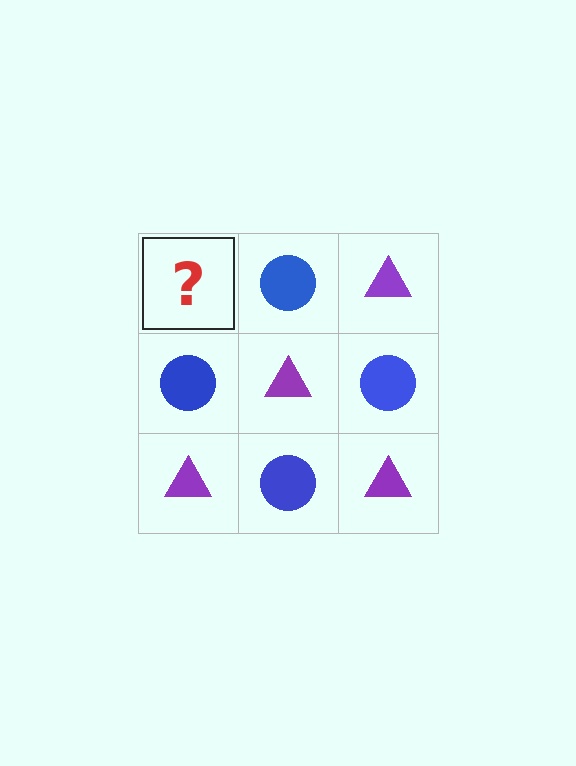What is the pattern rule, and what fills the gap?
The rule is that it alternates purple triangle and blue circle in a checkerboard pattern. The gap should be filled with a purple triangle.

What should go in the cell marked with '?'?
The missing cell should contain a purple triangle.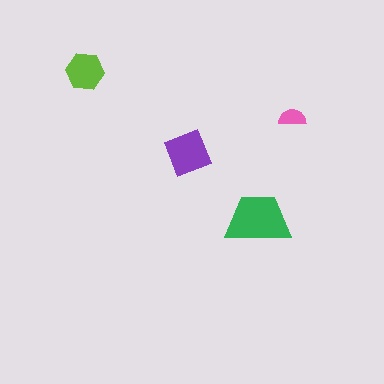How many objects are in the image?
There are 4 objects in the image.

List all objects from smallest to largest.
The pink semicircle, the lime hexagon, the purple square, the green trapezoid.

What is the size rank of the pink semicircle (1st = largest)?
4th.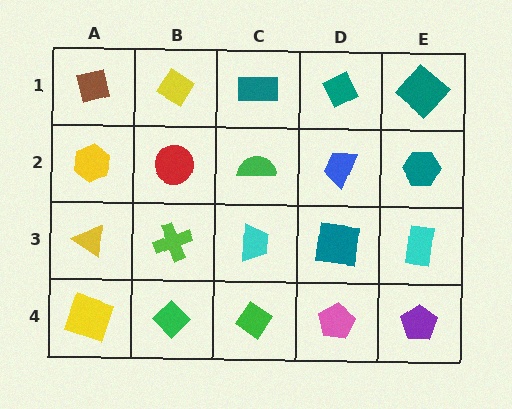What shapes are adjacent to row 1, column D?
A blue trapezoid (row 2, column D), a teal rectangle (row 1, column C), a teal diamond (row 1, column E).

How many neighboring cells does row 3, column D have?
4.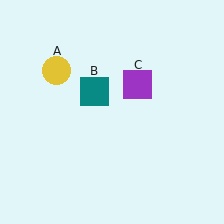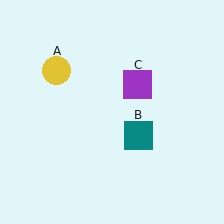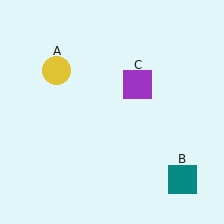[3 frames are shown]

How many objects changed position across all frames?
1 object changed position: teal square (object B).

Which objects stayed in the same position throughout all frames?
Yellow circle (object A) and purple square (object C) remained stationary.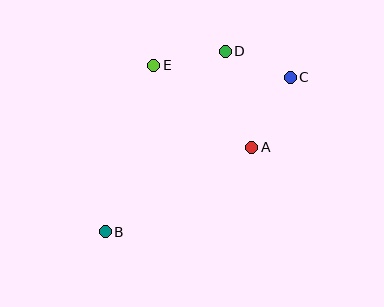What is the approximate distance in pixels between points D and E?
The distance between D and E is approximately 73 pixels.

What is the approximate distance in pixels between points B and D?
The distance between B and D is approximately 216 pixels.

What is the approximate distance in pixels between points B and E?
The distance between B and E is approximately 173 pixels.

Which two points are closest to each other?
Points C and D are closest to each other.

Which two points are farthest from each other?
Points B and C are farthest from each other.